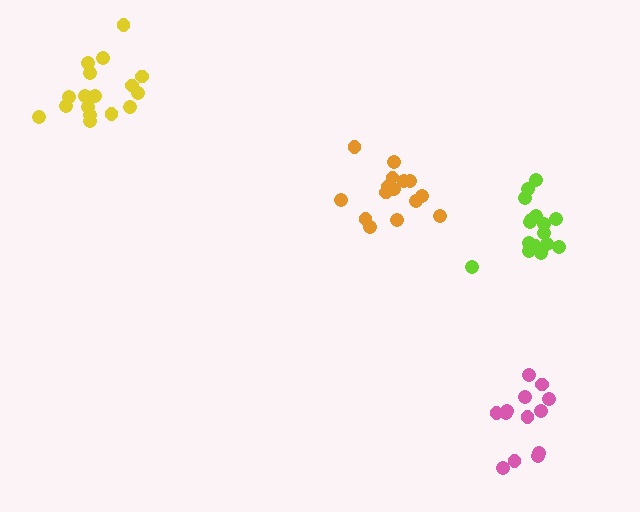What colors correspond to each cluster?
The clusters are colored: yellow, orange, lime, pink.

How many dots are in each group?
Group 1: 17 dots, Group 2: 15 dots, Group 3: 16 dots, Group 4: 13 dots (61 total).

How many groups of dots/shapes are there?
There are 4 groups.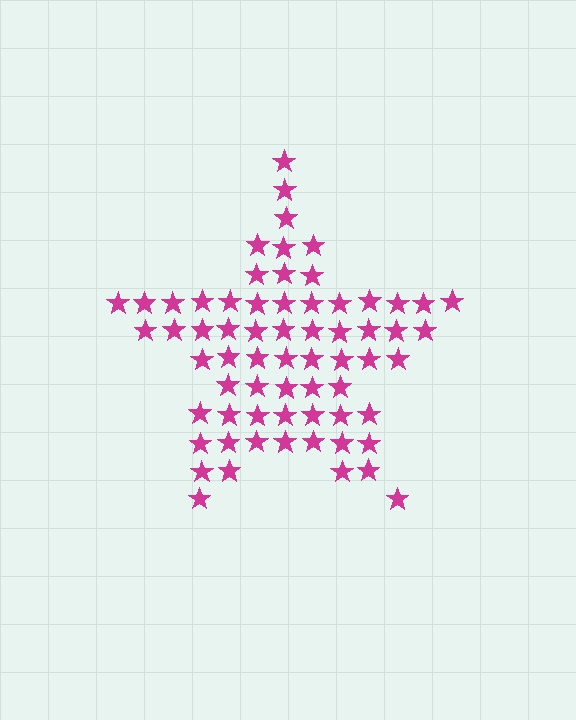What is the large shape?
The large shape is a star.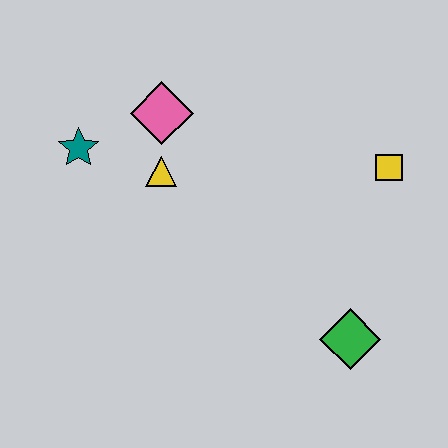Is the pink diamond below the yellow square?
No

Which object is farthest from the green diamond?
The teal star is farthest from the green diamond.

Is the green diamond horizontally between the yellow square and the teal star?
Yes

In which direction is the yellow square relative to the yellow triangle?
The yellow square is to the right of the yellow triangle.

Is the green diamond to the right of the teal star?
Yes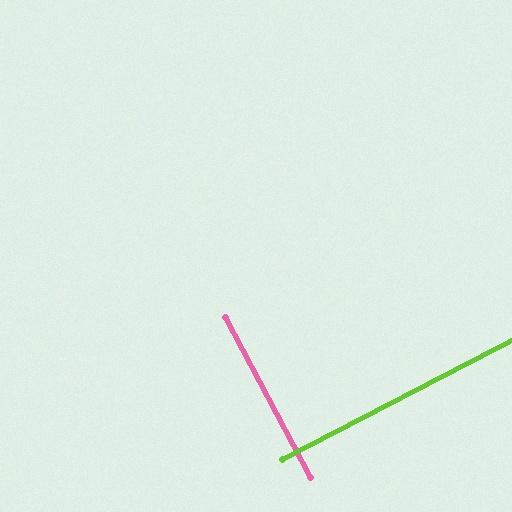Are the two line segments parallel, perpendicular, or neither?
Perpendicular — they meet at approximately 89°.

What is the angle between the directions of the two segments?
Approximately 89 degrees.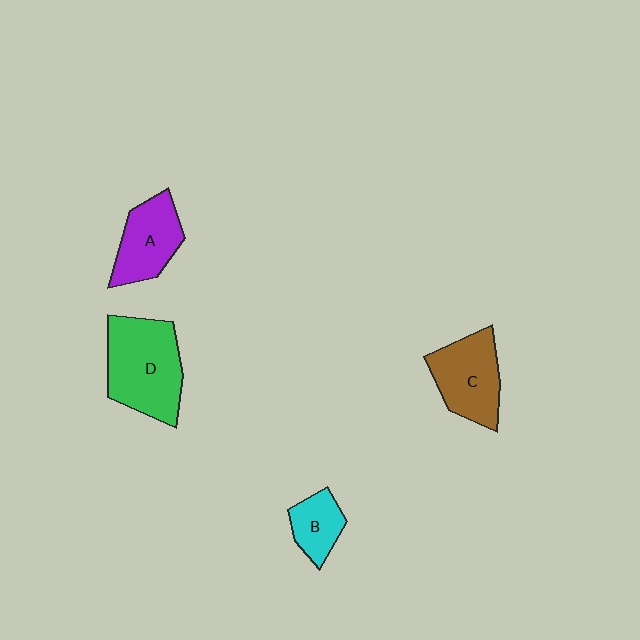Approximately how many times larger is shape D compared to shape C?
Approximately 1.3 times.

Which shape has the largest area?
Shape D (green).